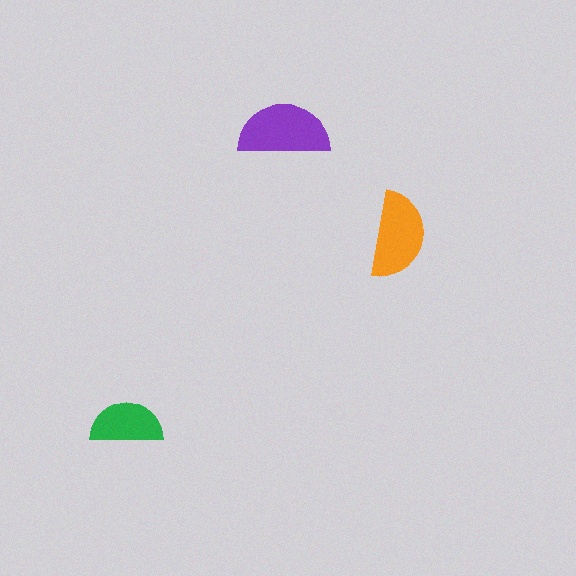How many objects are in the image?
There are 3 objects in the image.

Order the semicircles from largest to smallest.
the purple one, the orange one, the green one.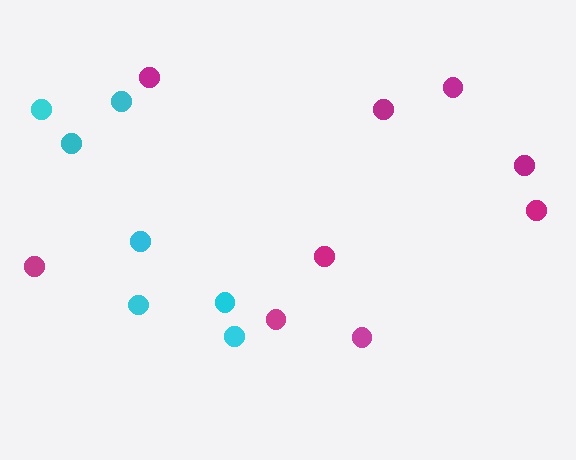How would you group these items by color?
There are 2 groups: one group of cyan circles (7) and one group of magenta circles (9).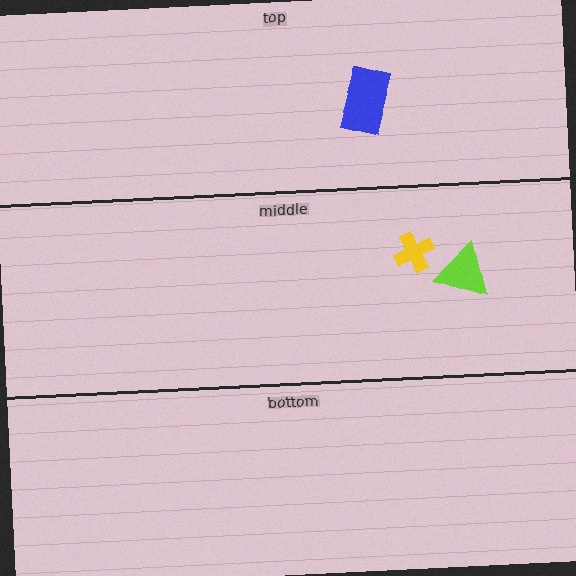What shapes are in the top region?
The blue rectangle.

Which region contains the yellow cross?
The middle region.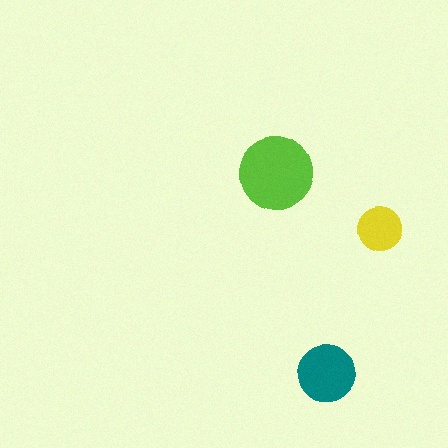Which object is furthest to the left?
The lime circle is leftmost.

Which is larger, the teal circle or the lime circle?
The lime one.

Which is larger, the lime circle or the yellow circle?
The lime one.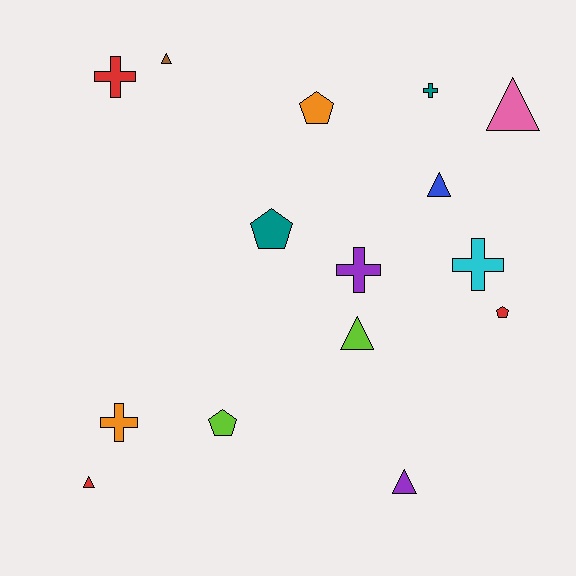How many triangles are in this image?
There are 6 triangles.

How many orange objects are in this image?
There are 2 orange objects.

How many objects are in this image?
There are 15 objects.